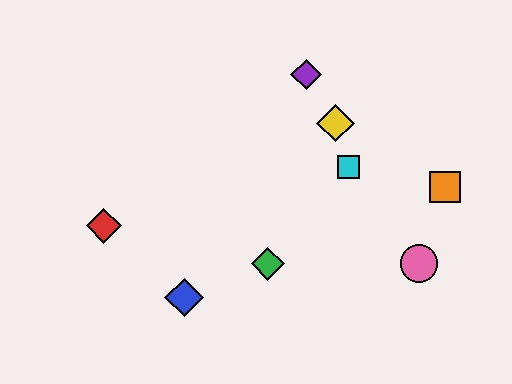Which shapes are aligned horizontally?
The green diamond, the pink circle are aligned horizontally.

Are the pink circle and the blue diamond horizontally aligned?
No, the pink circle is at y≈264 and the blue diamond is at y≈297.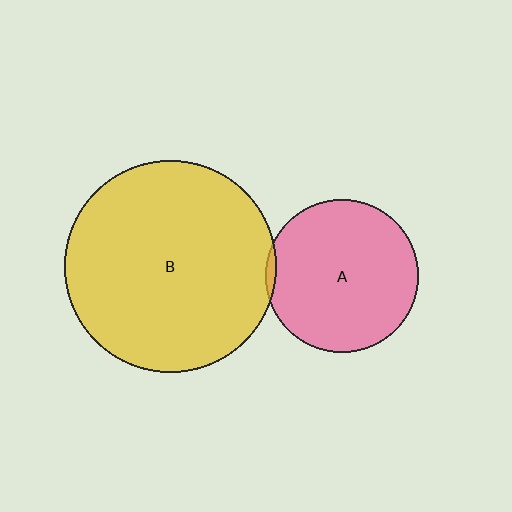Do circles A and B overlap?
Yes.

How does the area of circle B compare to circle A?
Approximately 1.9 times.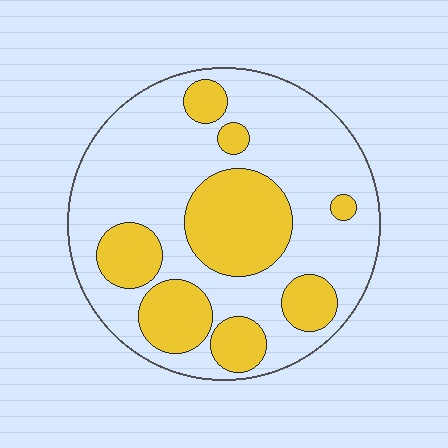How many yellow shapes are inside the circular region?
8.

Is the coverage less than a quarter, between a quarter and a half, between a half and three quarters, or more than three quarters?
Between a quarter and a half.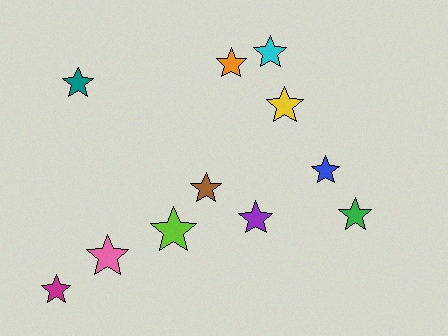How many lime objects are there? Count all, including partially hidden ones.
There is 1 lime object.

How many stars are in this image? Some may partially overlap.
There are 11 stars.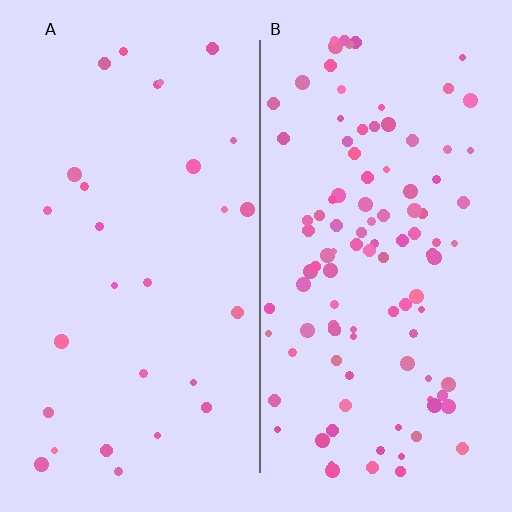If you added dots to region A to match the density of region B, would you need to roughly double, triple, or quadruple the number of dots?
Approximately quadruple.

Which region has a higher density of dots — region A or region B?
B (the right).